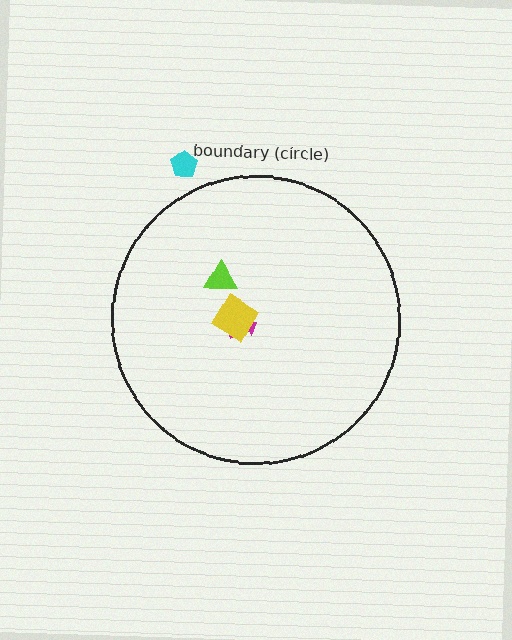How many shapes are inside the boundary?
3 inside, 1 outside.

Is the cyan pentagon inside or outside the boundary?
Outside.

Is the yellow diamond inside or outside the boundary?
Inside.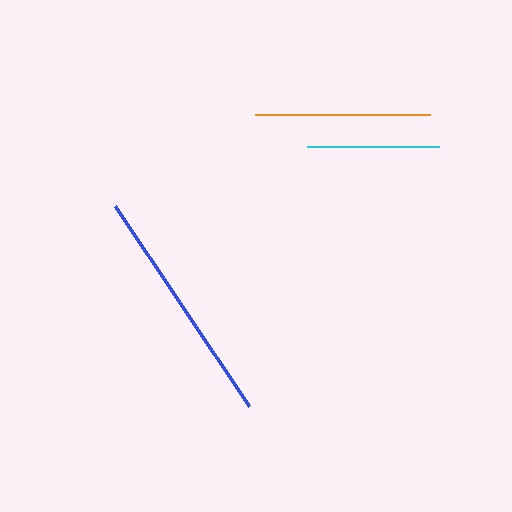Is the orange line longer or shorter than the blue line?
The blue line is longer than the orange line.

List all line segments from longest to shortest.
From longest to shortest: blue, orange, cyan.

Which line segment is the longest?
The blue line is the longest at approximately 241 pixels.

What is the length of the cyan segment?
The cyan segment is approximately 132 pixels long.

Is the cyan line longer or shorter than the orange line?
The orange line is longer than the cyan line.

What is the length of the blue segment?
The blue segment is approximately 241 pixels long.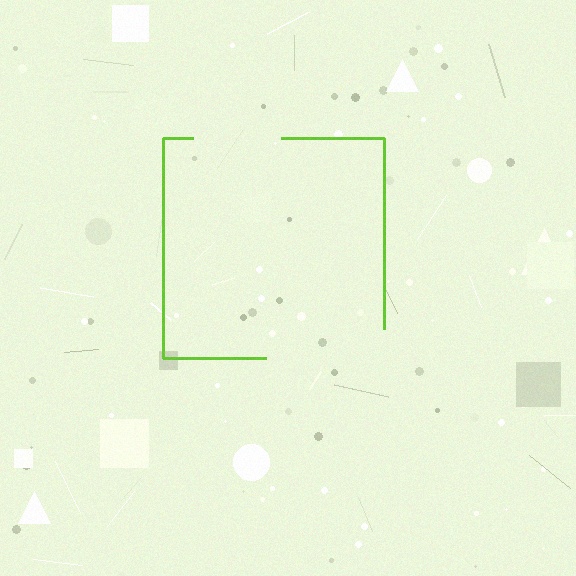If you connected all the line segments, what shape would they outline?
They would outline a square.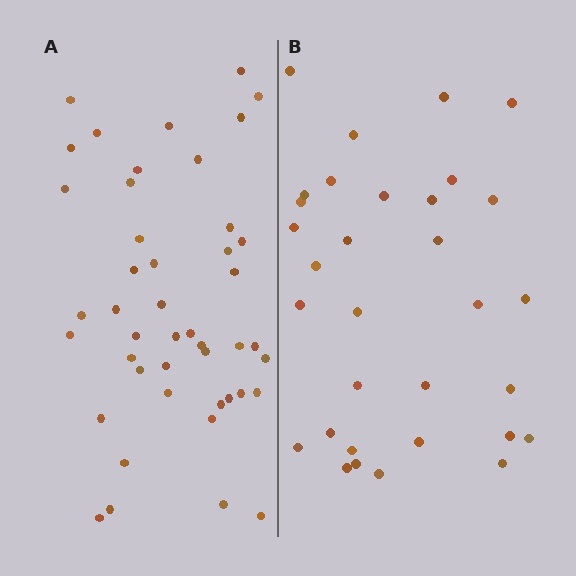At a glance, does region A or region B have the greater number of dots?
Region A (the left region) has more dots.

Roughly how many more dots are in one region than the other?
Region A has approximately 15 more dots than region B.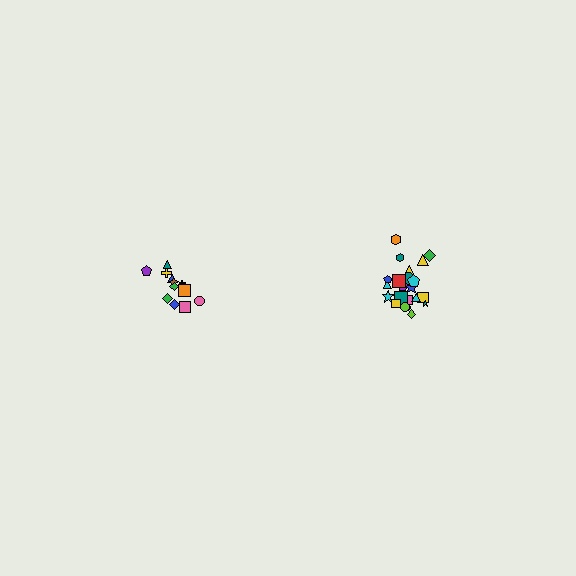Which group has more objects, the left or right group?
The right group.